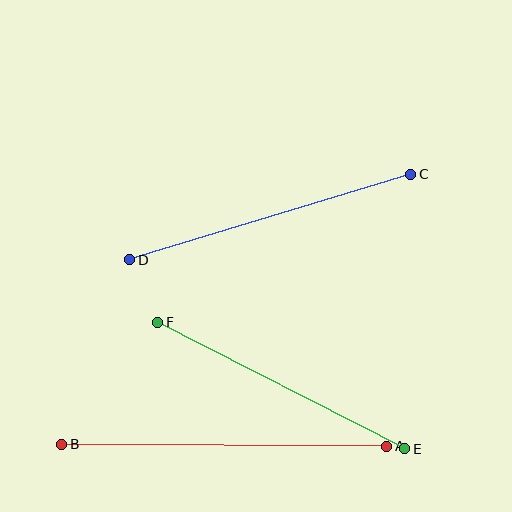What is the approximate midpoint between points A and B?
The midpoint is at approximately (224, 445) pixels.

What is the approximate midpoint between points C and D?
The midpoint is at approximately (270, 217) pixels.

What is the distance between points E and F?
The distance is approximately 278 pixels.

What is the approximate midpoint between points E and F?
The midpoint is at approximately (281, 386) pixels.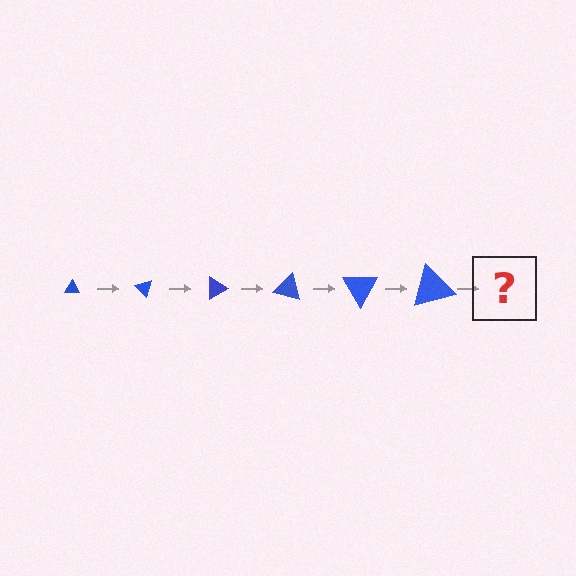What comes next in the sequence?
The next element should be a triangle, larger than the previous one and rotated 270 degrees from the start.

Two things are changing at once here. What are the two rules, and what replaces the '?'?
The two rules are that the triangle grows larger each step and it rotates 45 degrees each step. The '?' should be a triangle, larger than the previous one and rotated 270 degrees from the start.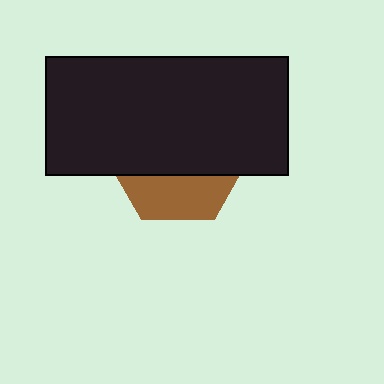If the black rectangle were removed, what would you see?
You would see the complete brown hexagon.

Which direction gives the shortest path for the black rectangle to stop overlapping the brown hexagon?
Moving up gives the shortest separation.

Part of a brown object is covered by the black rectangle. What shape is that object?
It is a hexagon.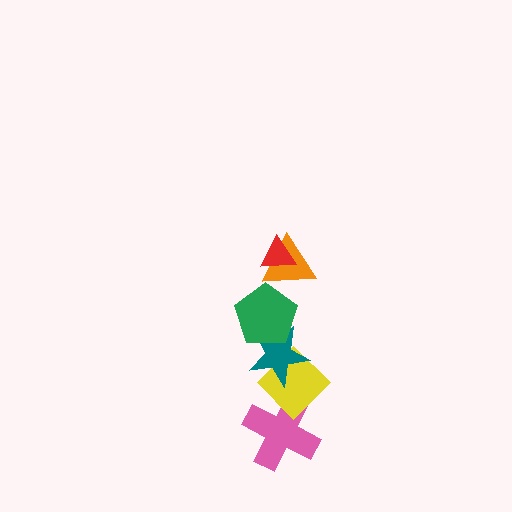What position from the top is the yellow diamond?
The yellow diamond is 5th from the top.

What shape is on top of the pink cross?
The yellow diamond is on top of the pink cross.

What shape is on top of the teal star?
The green pentagon is on top of the teal star.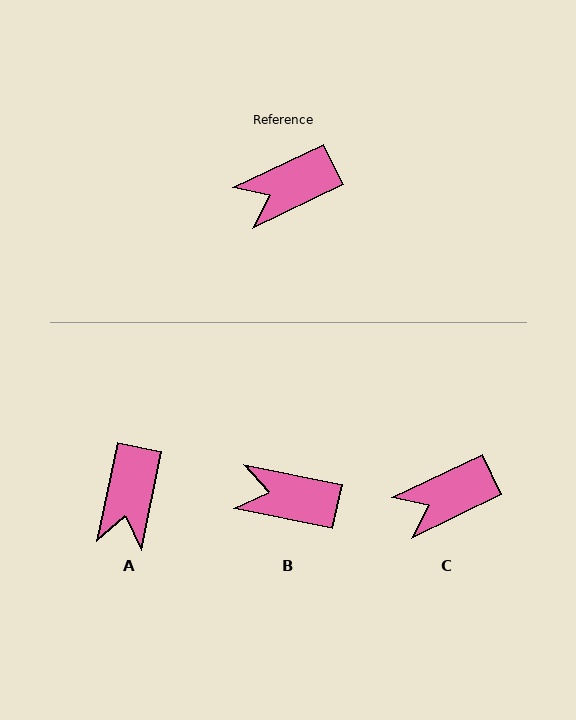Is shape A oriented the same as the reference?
No, it is off by about 53 degrees.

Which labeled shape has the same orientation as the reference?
C.